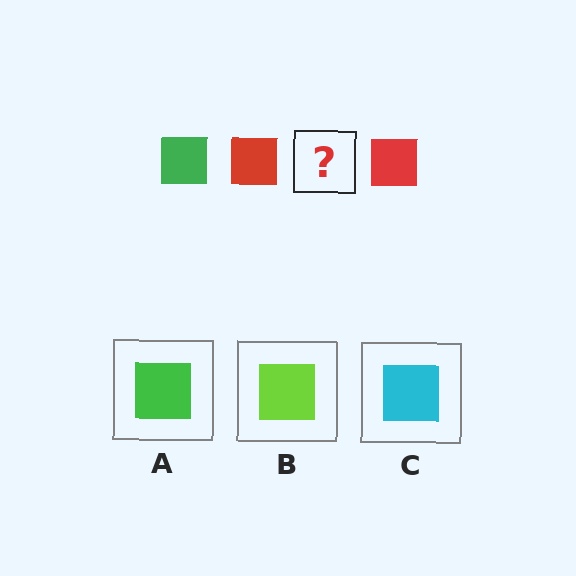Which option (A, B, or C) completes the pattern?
A.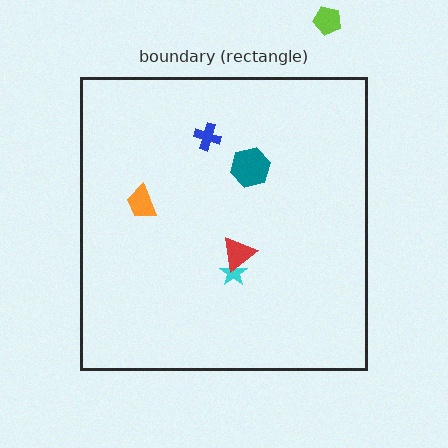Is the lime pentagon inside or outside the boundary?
Outside.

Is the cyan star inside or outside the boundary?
Inside.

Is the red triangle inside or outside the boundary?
Inside.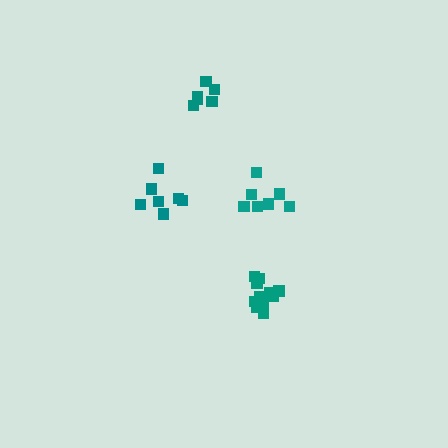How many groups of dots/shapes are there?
There are 4 groups.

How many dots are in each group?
Group 1: 6 dots, Group 2: 12 dots, Group 3: 7 dots, Group 4: 7 dots (32 total).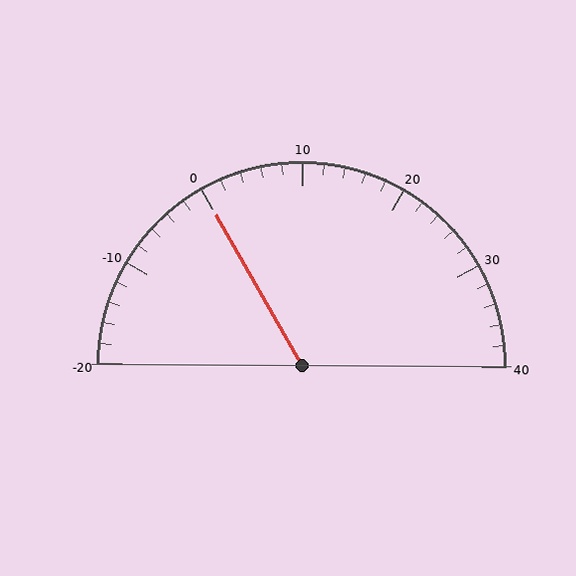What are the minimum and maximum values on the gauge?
The gauge ranges from -20 to 40.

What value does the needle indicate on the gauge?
The needle indicates approximately 0.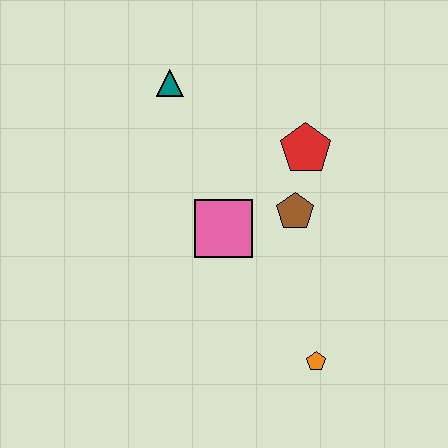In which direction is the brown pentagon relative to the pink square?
The brown pentagon is to the right of the pink square.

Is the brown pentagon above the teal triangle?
No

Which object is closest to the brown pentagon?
The red pentagon is closest to the brown pentagon.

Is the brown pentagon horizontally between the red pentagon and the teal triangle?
Yes